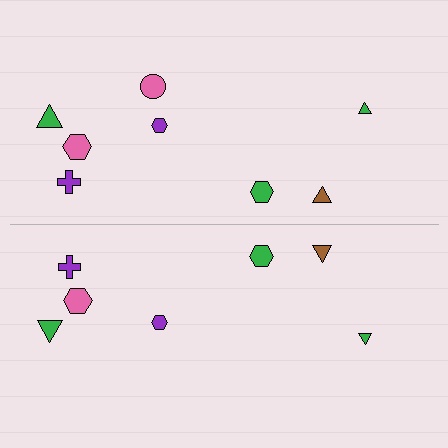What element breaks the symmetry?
A pink circle is missing from the bottom side.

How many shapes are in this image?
There are 15 shapes in this image.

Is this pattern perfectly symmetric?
No, the pattern is not perfectly symmetric. A pink circle is missing from the bottom side.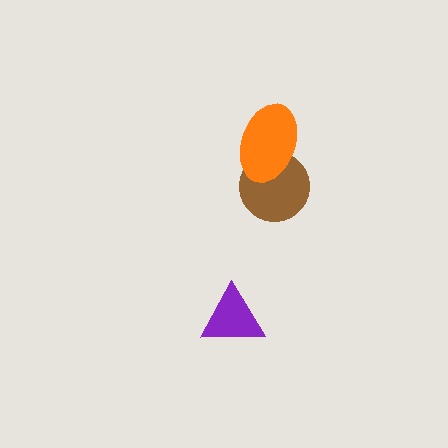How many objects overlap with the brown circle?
1 object overlaps with the brown circle.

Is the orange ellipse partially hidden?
No, no other shape covers it.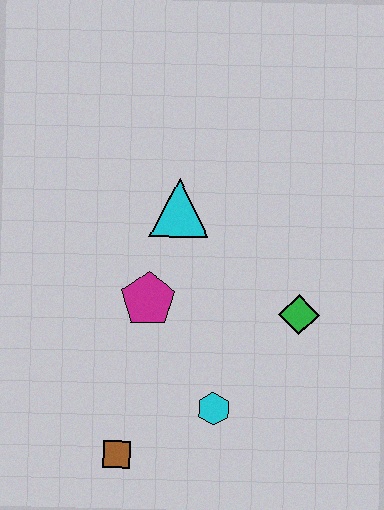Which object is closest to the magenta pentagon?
The cyan triangle is closest to the magenta pentagon.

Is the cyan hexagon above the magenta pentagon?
No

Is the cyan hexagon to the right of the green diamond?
No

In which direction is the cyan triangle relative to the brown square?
The cyan triangle is above the brown square.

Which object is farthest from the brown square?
The cyan triangle is farthest from the brown square.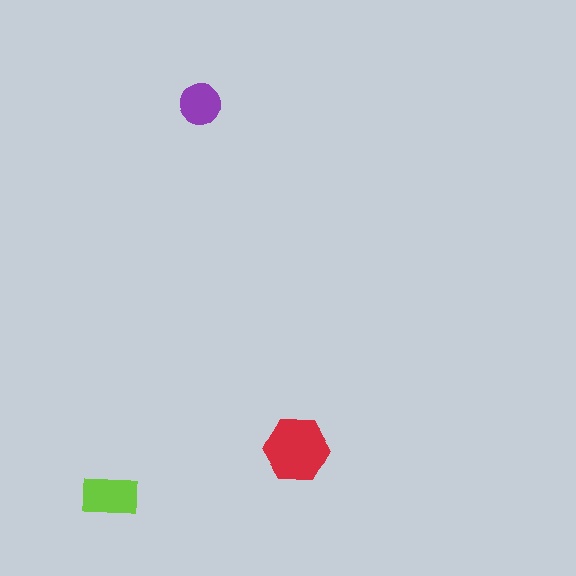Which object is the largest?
The red hexagon.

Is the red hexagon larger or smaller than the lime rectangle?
Larger.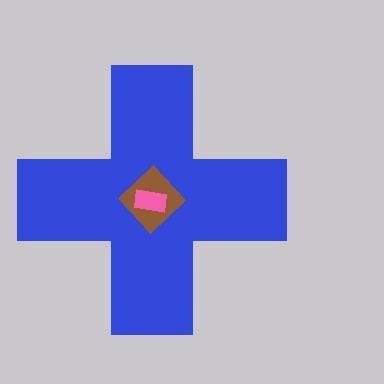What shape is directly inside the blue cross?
The brown diamond.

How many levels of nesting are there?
3.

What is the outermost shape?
The blue cross.